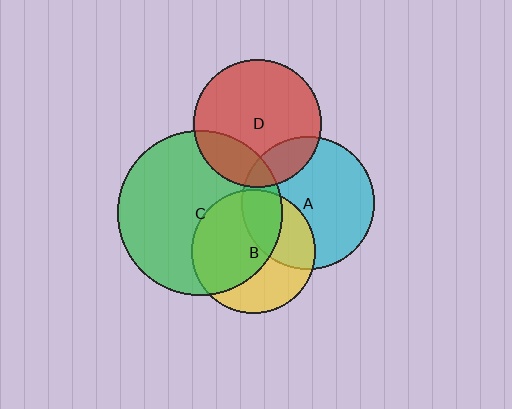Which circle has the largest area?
Circle C (green).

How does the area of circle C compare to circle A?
Approximately 1.6 times.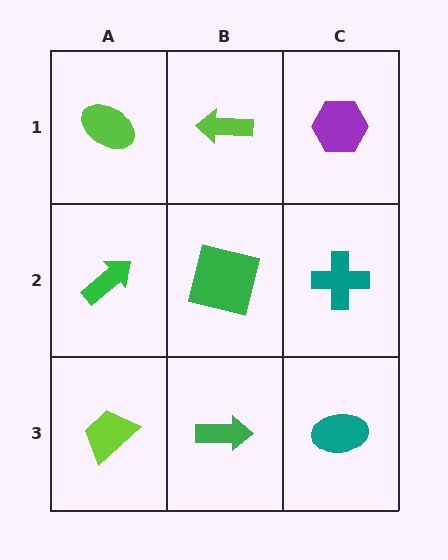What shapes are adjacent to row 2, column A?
A lime ellipse (row 1, column A), a lime trapezoid (row 3, column A), a green square (row 2, column B).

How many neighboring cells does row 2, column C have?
3.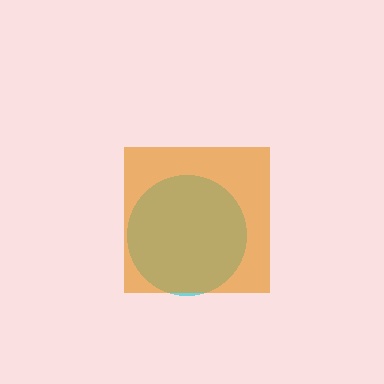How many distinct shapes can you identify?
There are 2 distinct shapes: a cyan circle, an orange square.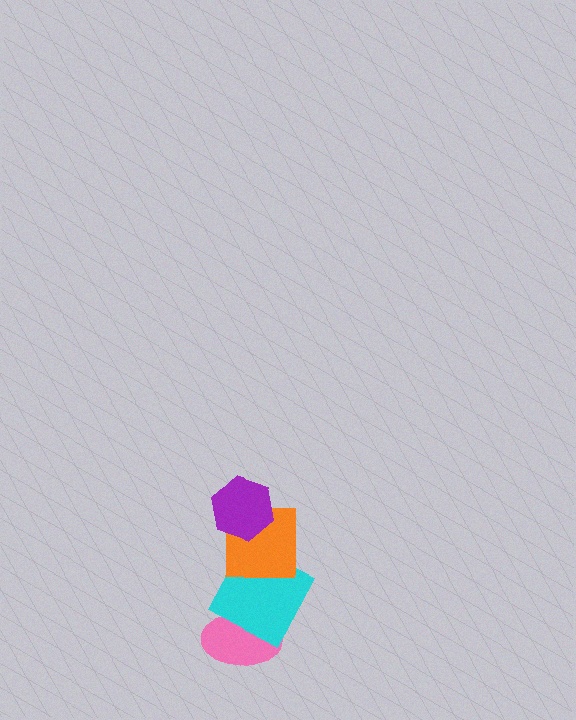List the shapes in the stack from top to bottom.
From top to bottom: the purple hexagon, the orange square, the cyan square, the pink ellipse.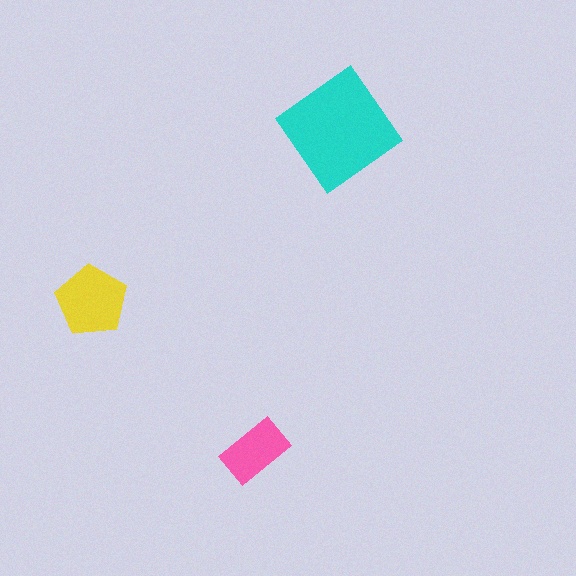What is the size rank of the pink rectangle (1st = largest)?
3rd.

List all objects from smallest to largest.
The pink rectangle, the yellow pentagon, the cyan diamond.